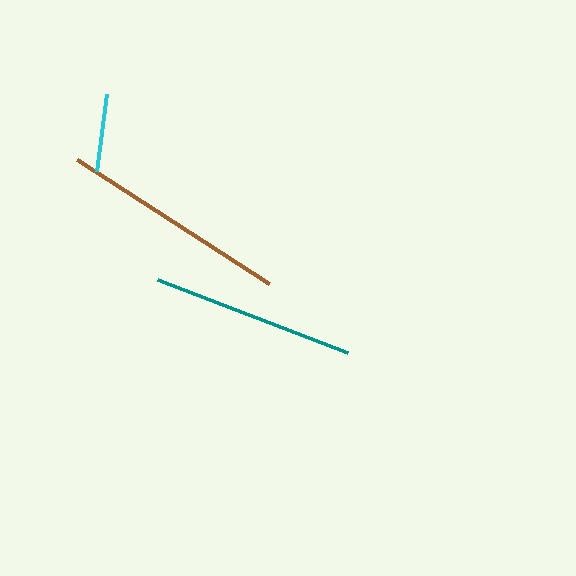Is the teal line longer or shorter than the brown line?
The brown line is longer than the teal line.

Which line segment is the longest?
The brown line is the longest at approximately 228 pixels.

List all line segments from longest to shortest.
From longest to shortest: brown, teal, cyan.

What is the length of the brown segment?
The brown segment is approximately 228 pixels long.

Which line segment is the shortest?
The cyan line is the shortest at approximately 78 pixels.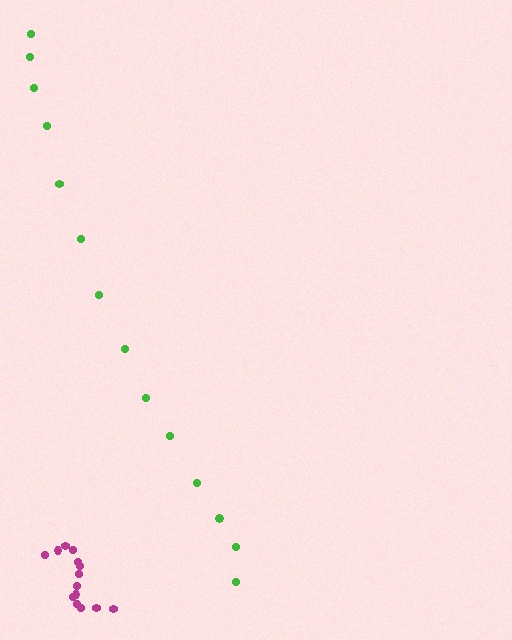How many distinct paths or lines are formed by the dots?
There are 2 distinct paths.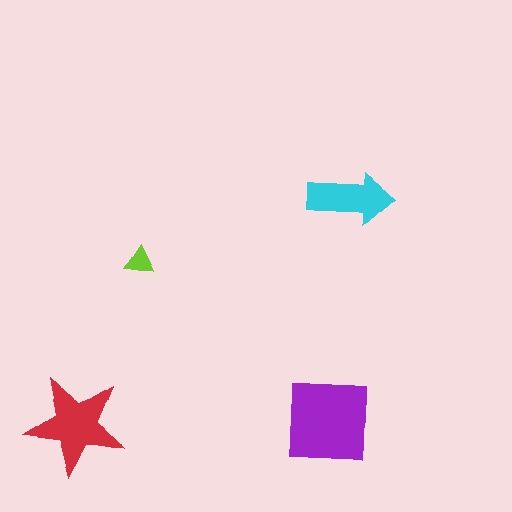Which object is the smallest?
The lime triangle.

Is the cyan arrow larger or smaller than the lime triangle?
Larger.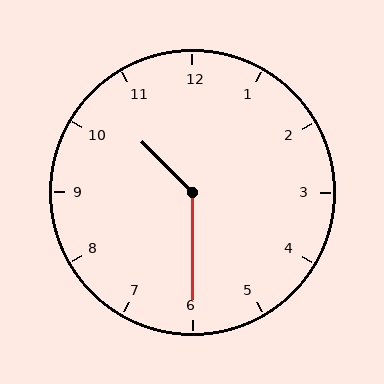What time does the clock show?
10:30.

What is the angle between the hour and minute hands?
Approximately 135 degrees.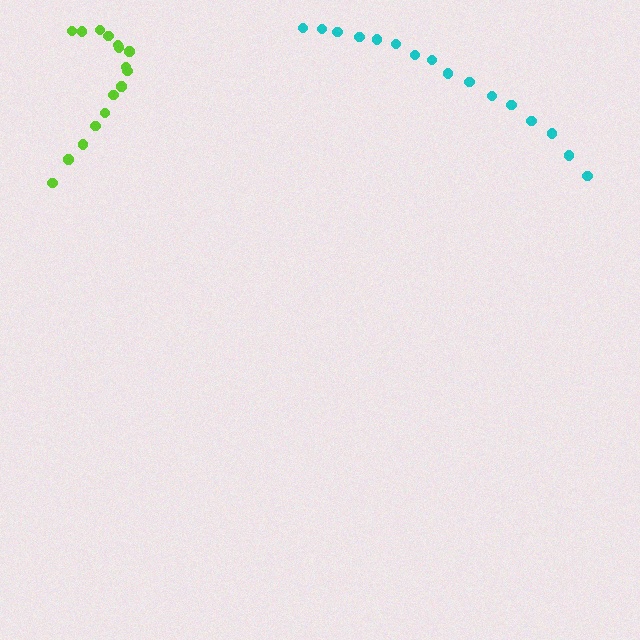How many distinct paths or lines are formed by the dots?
There are 2 distinct paths.